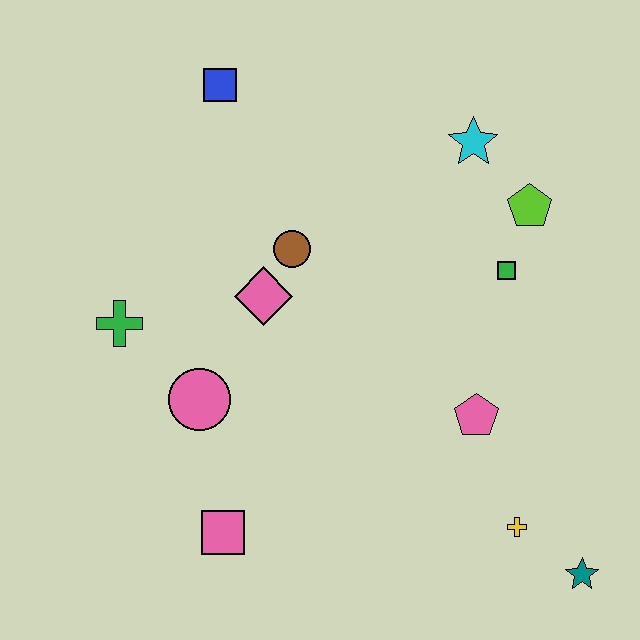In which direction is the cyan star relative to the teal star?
The cyan star is above the teal star.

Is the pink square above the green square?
No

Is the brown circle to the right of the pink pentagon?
No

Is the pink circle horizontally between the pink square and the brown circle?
No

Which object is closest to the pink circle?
The green cross is closest to the pink circle.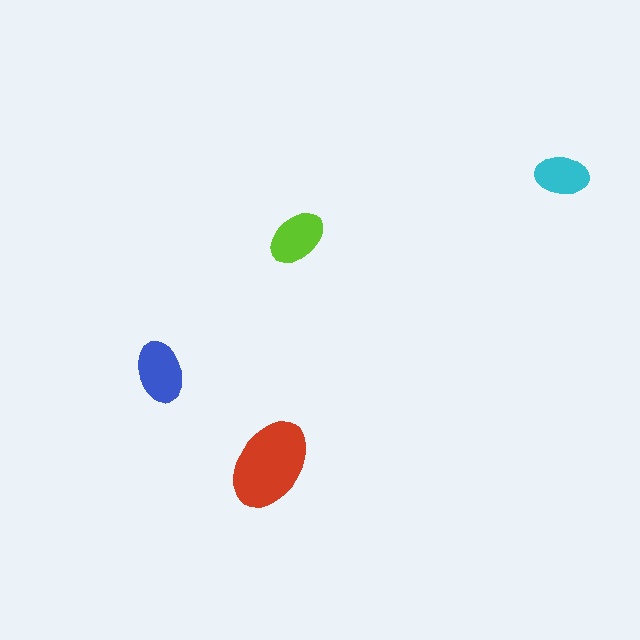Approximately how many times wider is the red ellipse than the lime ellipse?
About 1.5 times wider.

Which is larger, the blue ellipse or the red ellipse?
The red one.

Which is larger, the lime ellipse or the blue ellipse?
The blue one.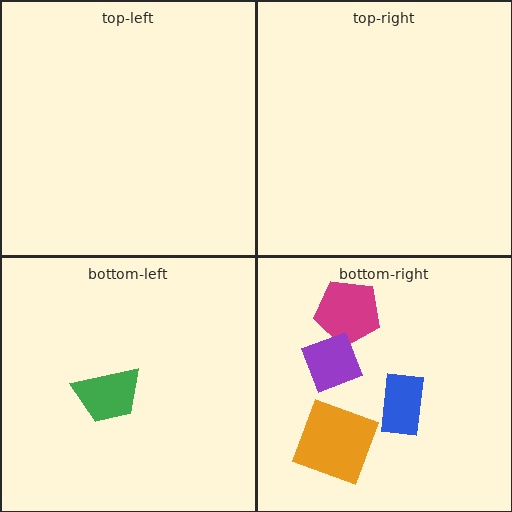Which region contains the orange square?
The bottom-right region.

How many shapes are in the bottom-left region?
1.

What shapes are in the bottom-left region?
The green trapezoid.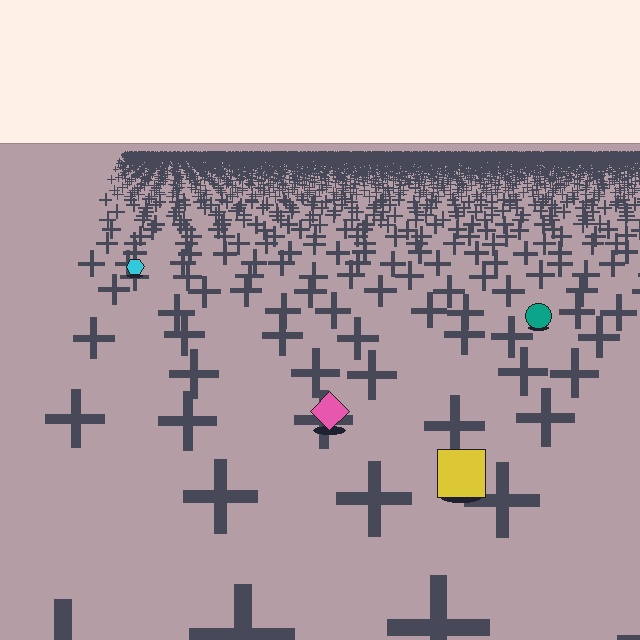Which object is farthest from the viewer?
The cyan hexagon is farthest from the viewer. It appears smaller and the ground texture around it is denser.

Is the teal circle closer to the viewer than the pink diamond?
No. The pink diamond is closer — you can tell from the texture gradient: the ground texture is coarser near it.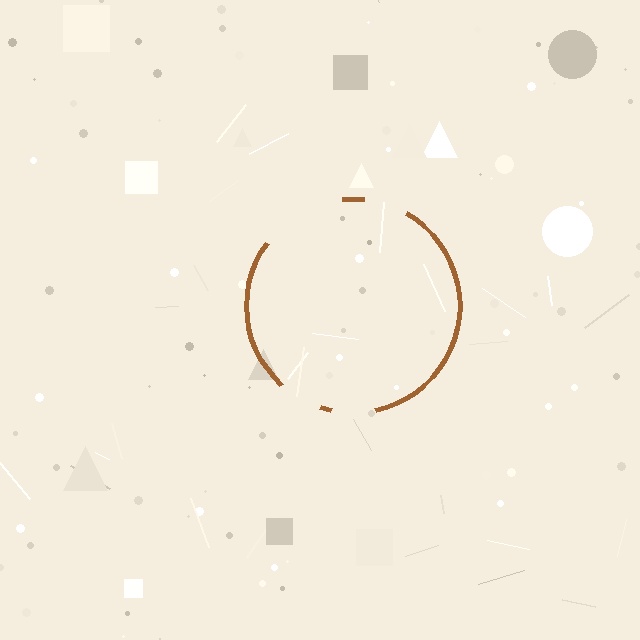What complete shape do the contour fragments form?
The contour fragments form a circle.